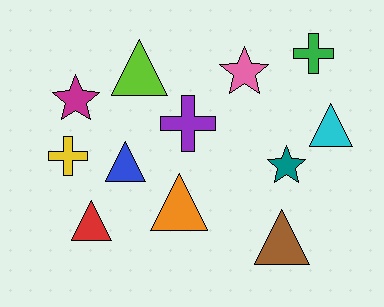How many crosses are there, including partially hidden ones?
There are 3 crosses.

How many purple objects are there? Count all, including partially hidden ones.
There is 1 purple object.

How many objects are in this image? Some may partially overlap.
There are 12 objects.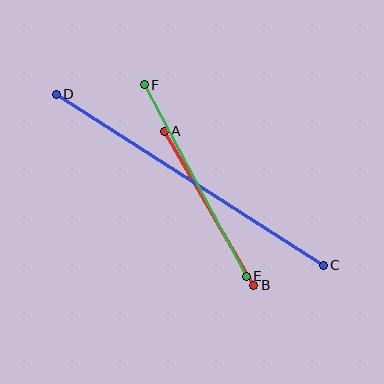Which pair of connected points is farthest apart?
Points C and D are farthest apart.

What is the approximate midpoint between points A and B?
The midpoint is at approximately (209, 208) pixels.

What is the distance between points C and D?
The distance is approximately 317 pixels.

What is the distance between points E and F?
The distance is approximately 217 pixels.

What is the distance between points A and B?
The distance is approximately 178 pixels.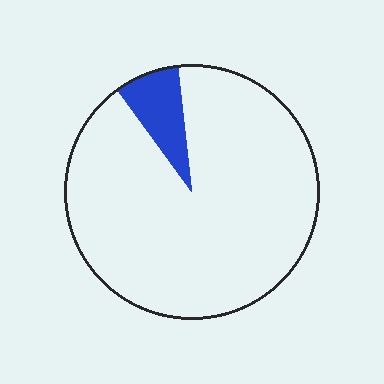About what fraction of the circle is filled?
About one tenth (1/10).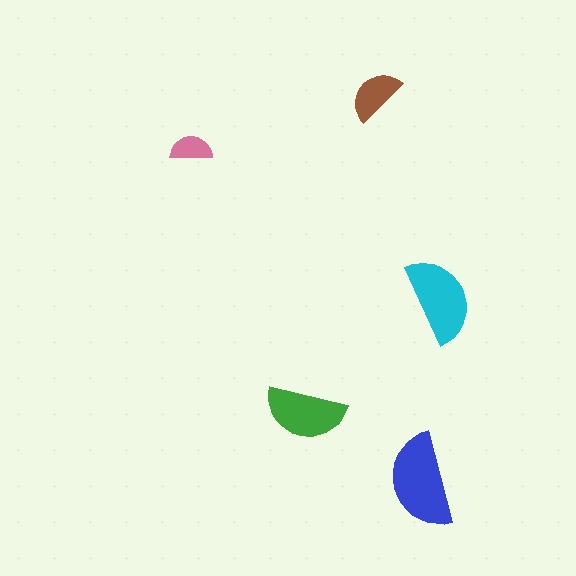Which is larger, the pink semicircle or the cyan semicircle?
The cyan one.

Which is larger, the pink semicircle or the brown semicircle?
The brown one.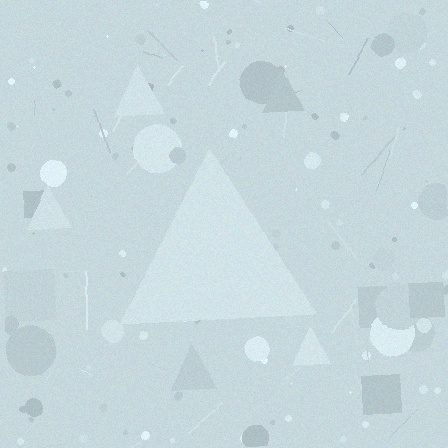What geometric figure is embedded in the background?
A triangle is embedded in the background.